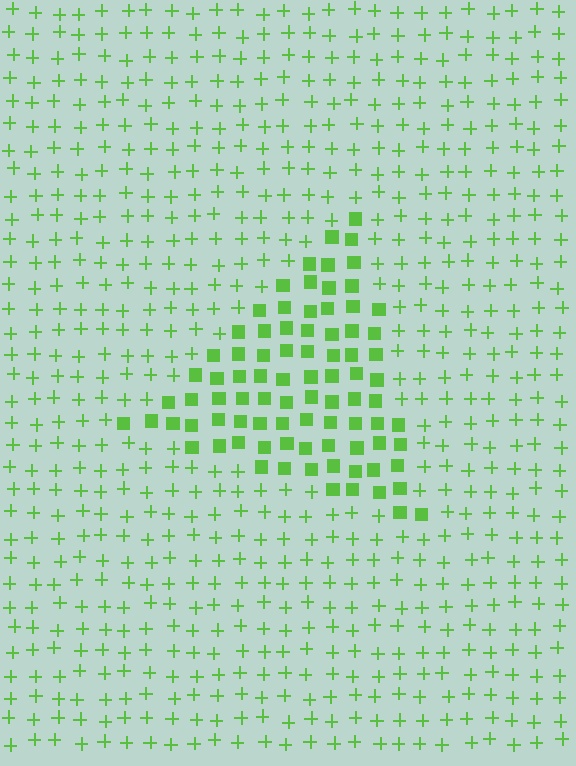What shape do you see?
I see a triangle.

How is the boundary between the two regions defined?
The boundary is defined by a change in element shape: squares inside vs. plus signs outside. All elements share the same color and spacing.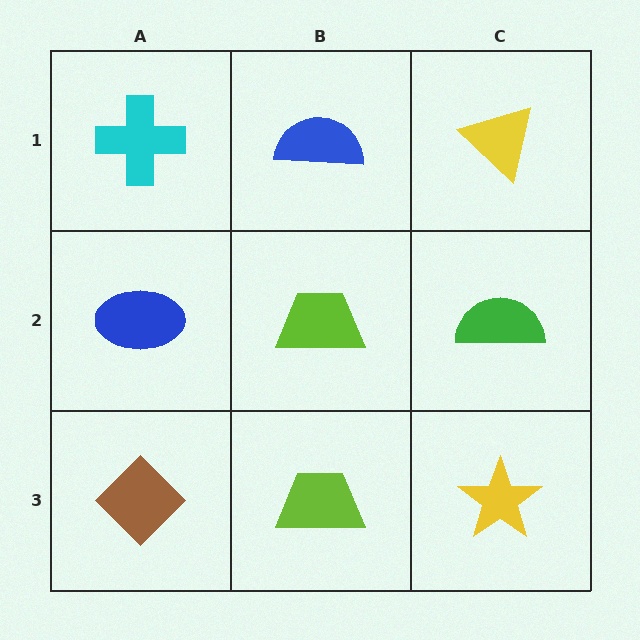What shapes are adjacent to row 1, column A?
A blue ellipse (row 2, column A), a blue semicircle (row 1, column B).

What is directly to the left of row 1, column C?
A blue semicircle.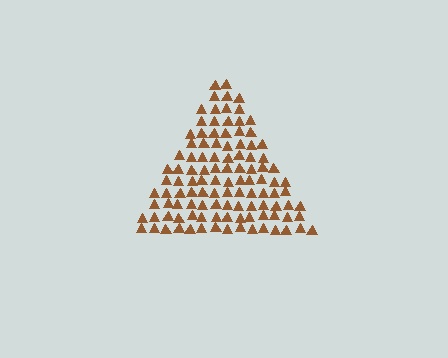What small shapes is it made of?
It is made of small triangles.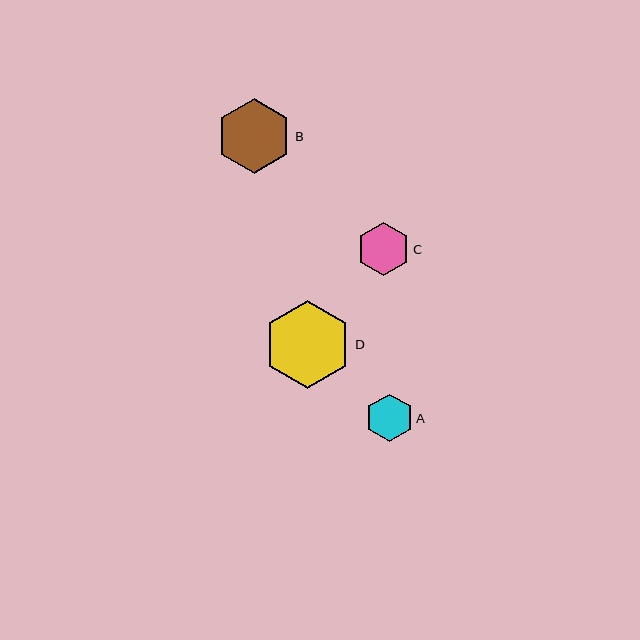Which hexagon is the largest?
Hexagon D is the largest with a size of approximately 88 pixels.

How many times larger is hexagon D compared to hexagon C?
Hexagon D is approximately 1.7 times the size of hexagon C.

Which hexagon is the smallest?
Hexagon A is the smallest with a size of approximately 48 pixels.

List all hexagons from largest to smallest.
From largest to smallest: D, B, C, A.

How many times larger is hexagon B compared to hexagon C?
Hexagon B is approximately 1.4 times the size of hexagon C.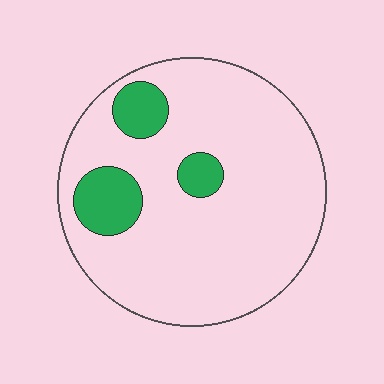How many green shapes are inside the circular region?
3.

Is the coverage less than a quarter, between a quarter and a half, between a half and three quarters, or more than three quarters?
Less than a quarter.